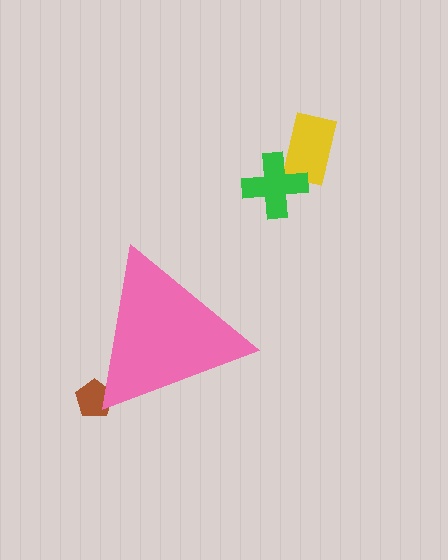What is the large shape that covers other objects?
A pink triangle.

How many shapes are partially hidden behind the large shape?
1 shape is partially hidden.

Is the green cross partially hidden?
No, the green cross is fully visible.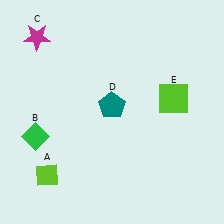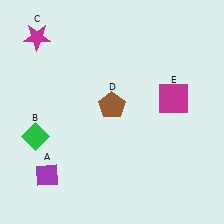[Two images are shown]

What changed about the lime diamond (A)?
In Image 1, A is lime. In Image 2, it changed to purple.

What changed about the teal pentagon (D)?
In Image 1, D is teal. In Image 2, it changed to brown.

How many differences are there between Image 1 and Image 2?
There are 3 differences between the two images.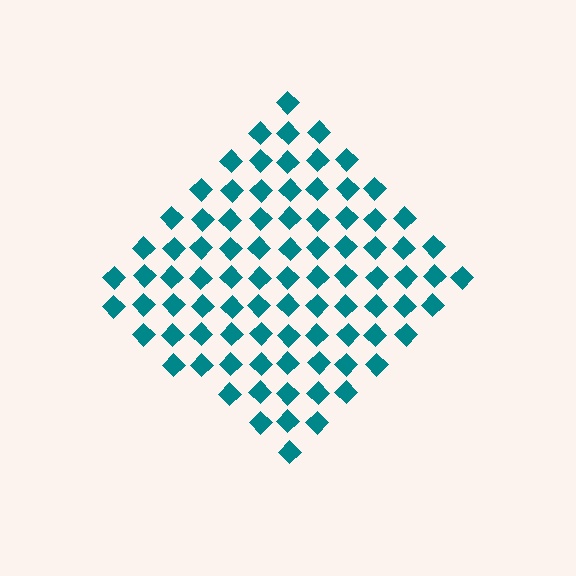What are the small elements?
The small elements are diamonds.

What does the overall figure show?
The overall figure shows a diamond.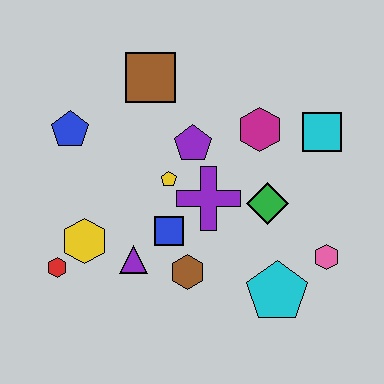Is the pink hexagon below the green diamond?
Yes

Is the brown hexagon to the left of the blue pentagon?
No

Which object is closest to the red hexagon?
The yellow hexagon is closest to the red hexagon.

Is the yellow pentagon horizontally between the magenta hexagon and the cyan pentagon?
No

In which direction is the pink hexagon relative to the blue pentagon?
The pink hexagon is to the right of the blue pentagon.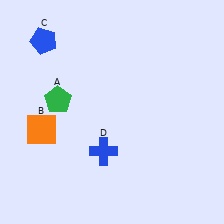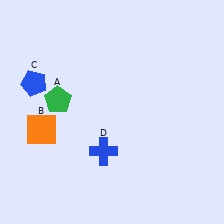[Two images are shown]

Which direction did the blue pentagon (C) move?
The blue pentagon (C) moved down.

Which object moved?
The blue pentagon (C) moved down.